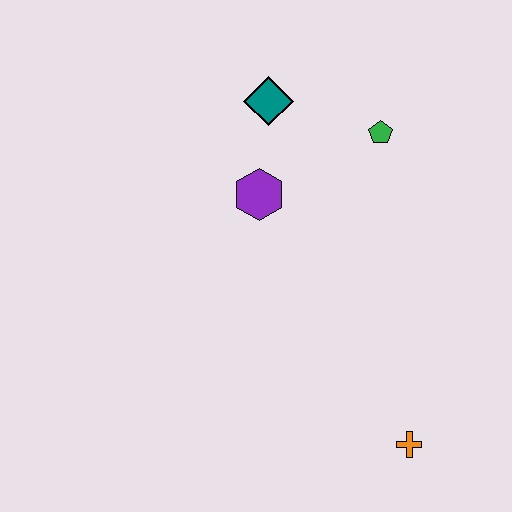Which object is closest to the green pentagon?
The teal diamond is closest to the green pentagon.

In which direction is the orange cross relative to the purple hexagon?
The orange cross is below the purple hexagon.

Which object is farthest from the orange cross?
The teal diamond is farthest from the orange cross.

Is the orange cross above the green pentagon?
No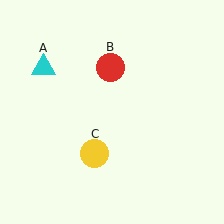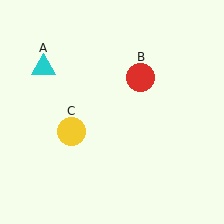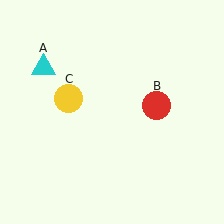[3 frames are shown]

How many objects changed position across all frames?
2 objects changed position: red circle (object B), yellow circle (object C).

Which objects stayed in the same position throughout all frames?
Cyan triangle (object A) remained stationary.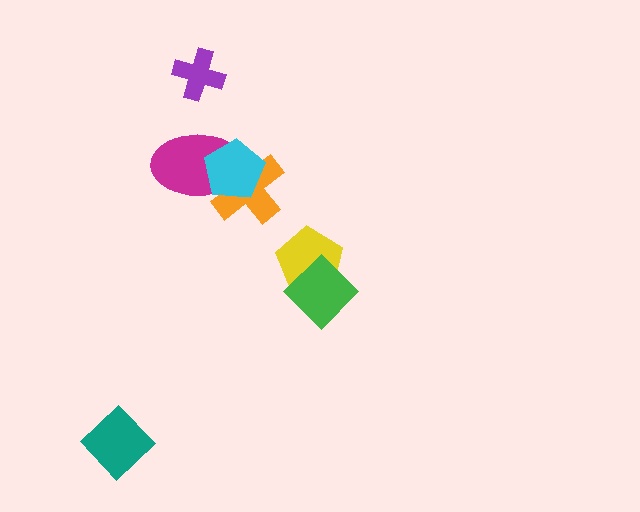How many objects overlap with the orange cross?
2 objects overlap with the orange cross.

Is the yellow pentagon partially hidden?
Yes, it is partially covered by another shape.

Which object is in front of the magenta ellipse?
The cyan pentagon is in front of the magenta ellipse.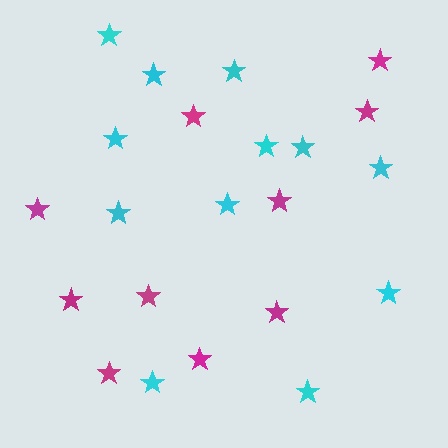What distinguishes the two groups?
There are 2 groups: one group of magenta stars (10) and one group of cyan stars (12).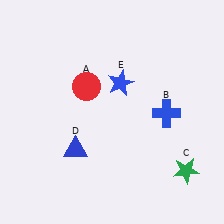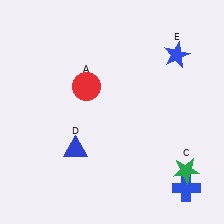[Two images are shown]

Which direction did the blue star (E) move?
The blue star (E) moved right.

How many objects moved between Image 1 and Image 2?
2 objects moved between the two images.